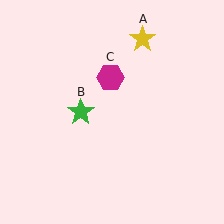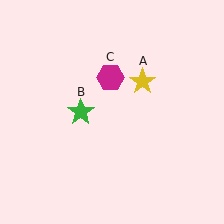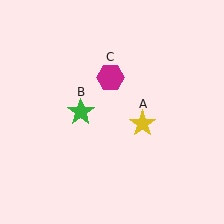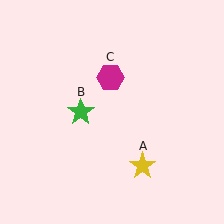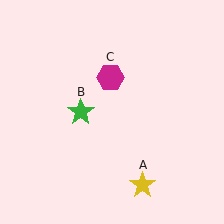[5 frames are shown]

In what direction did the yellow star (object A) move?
The yellow star (object A) moved down.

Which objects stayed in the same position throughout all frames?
Green star (object B) and magenta hexagon (object C) remained stationary.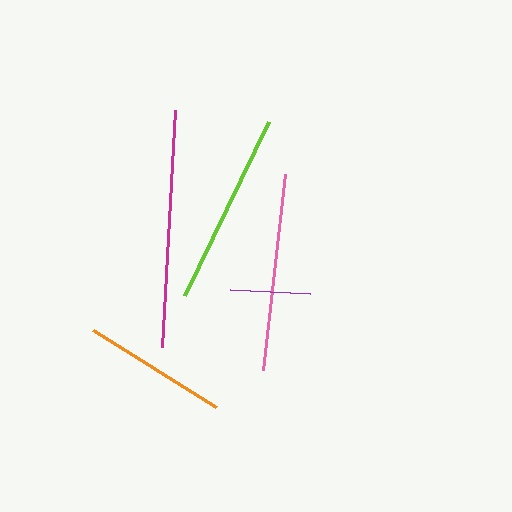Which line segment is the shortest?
The purple line is the shortest at approximately 81 pixels.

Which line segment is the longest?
The magenta line is the longest at approximately 237 pixels.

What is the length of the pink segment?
The pink segment is approximately 197 pixels long.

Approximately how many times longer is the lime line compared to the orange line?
The lime line is approximately 1.3 times the length of the orange line.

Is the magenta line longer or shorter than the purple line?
The magenta line is longer than the purple line.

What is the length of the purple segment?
The purple segment is approximately 81 pixels long.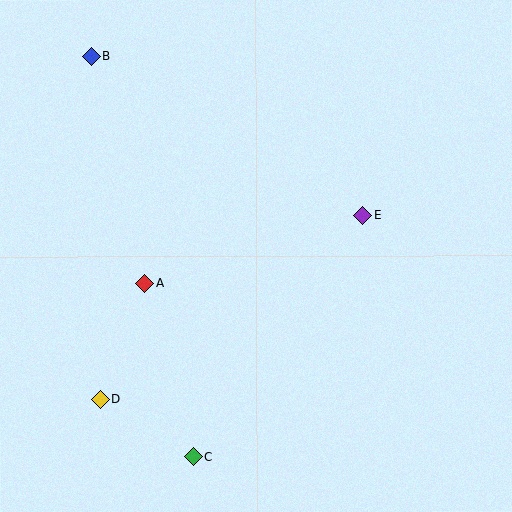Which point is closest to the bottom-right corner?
Point C is closest to the bottom-right corner.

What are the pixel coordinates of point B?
Point B is at (92, 57).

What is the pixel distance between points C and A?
The distance between C and A is 180 pixels.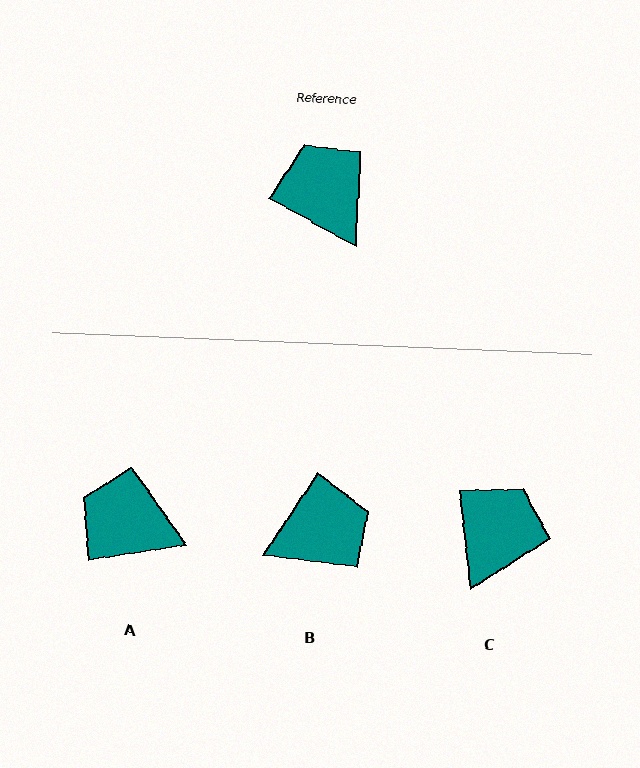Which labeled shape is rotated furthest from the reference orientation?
B, about 95 degrees away.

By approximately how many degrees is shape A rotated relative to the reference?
Approximately 38 degrees counter-clockwise.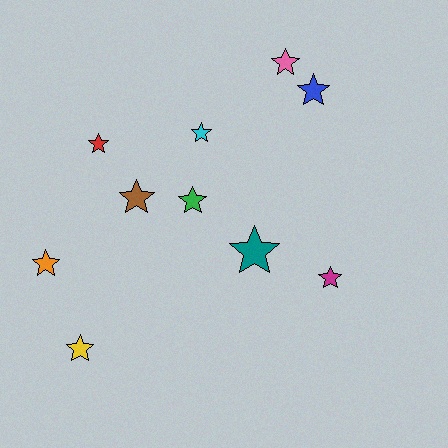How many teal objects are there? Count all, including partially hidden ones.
There is 1 teal object.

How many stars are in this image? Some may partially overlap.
There are 10 stars.